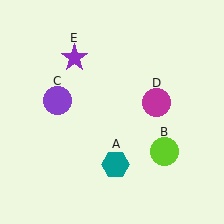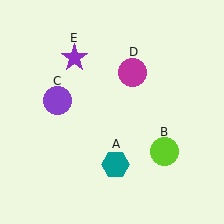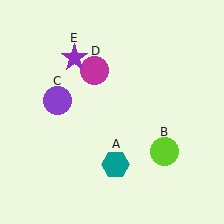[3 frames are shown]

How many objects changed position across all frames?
1 object changed position: magenta circle (object D).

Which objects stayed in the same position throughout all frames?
Teal hexagon (object A) and lime circle (object B) and purple circle (object C) and purple star (object E) remained stationary.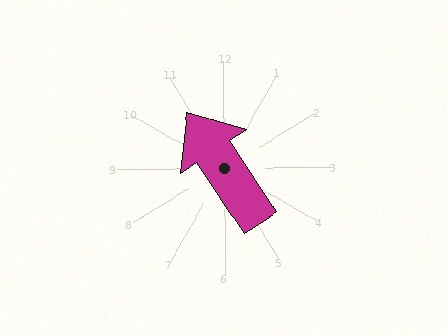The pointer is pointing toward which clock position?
Roughly 11 o'clock.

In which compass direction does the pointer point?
Northwest.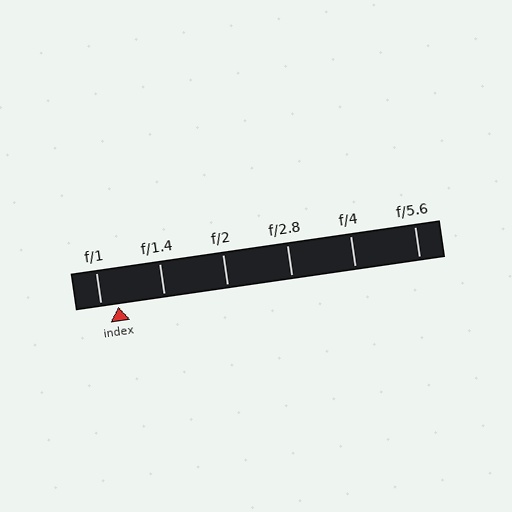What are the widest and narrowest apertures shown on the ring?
The widest aperture shown is f/1 and the narrowest is f/5.6.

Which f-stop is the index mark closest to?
The index mark is closest to f/1.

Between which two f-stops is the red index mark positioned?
The index mark is between f/1 and f/1.4.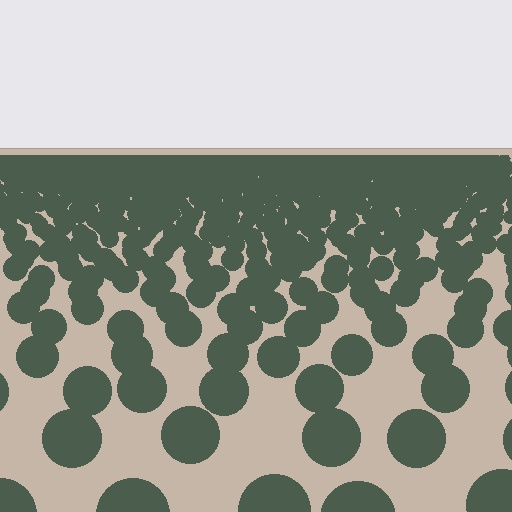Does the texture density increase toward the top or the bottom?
Density increases toward the top.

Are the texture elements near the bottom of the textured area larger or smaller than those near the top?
Larger. Near the bottom, elements are closer to the viewer and appear at a bigger on-screen size.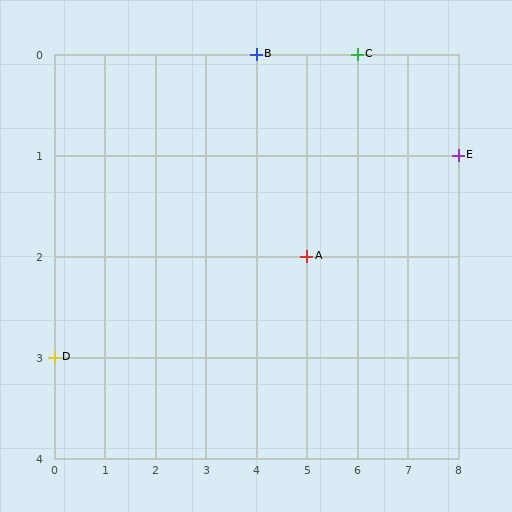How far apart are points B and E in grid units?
Points B and E are 4 columns and 1 row apart (about 4.1 grid units diagonally).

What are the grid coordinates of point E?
Point E is at grid coordinates (8, 1).